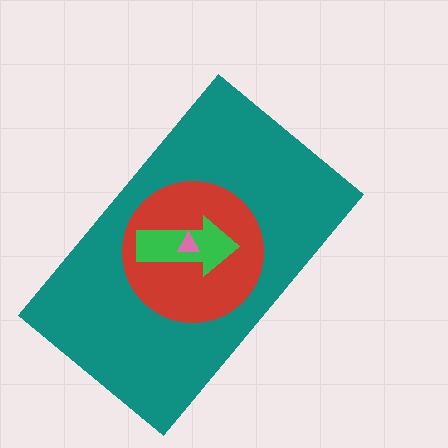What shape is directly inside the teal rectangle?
The red circle.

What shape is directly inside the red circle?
The green arrow.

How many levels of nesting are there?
4.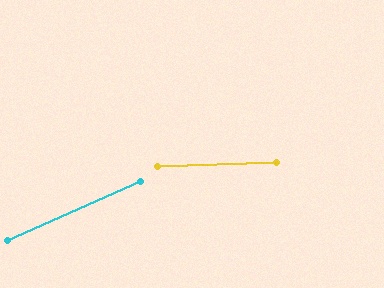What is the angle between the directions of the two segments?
Approximately 22 degrees.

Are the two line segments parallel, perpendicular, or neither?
Neither parallel nor perpendicular — they differ by about 22°.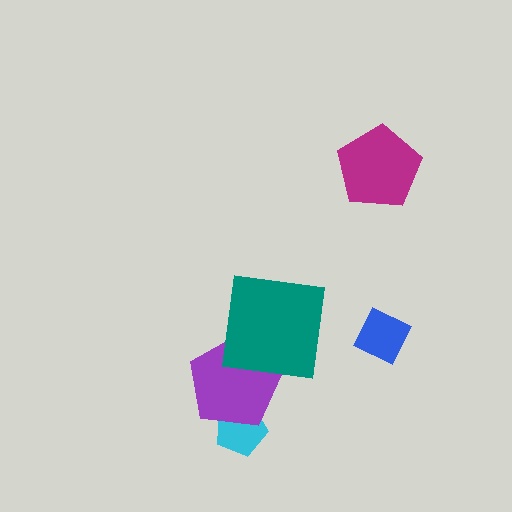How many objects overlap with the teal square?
1 object overlaps with the teal square.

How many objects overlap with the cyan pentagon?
1 object overlaps with the cyan pentagon.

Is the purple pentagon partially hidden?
Yes, it is partially covered by another shape.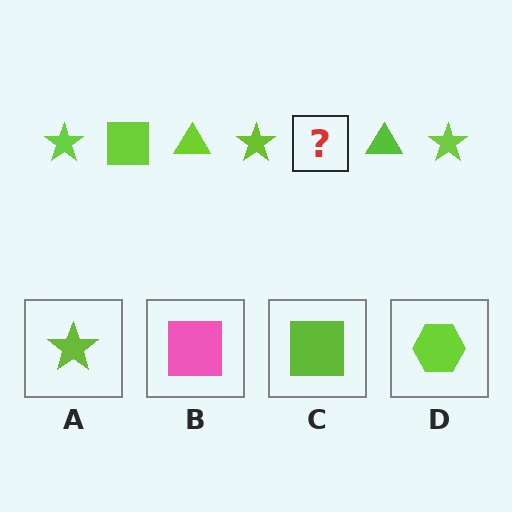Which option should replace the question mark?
Option C.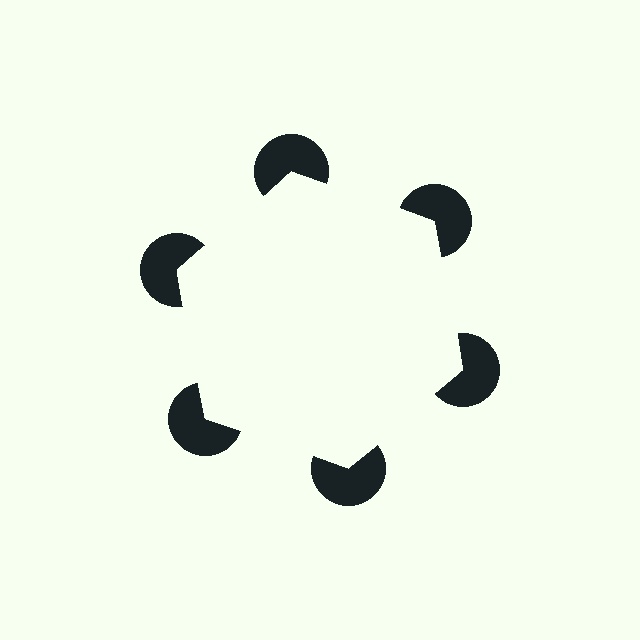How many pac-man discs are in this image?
There are 6 — one at each vertex of the illusory hexagon.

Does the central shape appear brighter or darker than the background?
It typically appears slightly brighter than the background, even though no actual brightness change is drawn.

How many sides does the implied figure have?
6 sides.